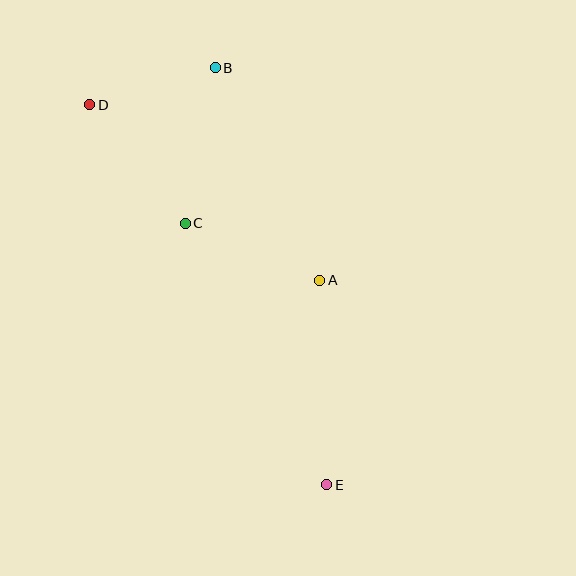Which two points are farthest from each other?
Points D and E are farthest from each other.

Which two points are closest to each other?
Points B and D are closest to each other.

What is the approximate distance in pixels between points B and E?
The distance between B and E is approximately 432 pixels.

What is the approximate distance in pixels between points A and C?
The distance between A and C is approximately 146 pixels.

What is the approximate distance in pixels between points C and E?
The distance between C and E is approximately 297 pixels.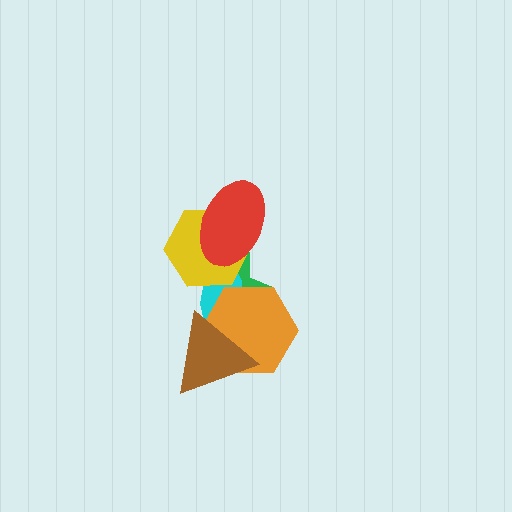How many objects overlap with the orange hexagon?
3 objects overlap with the orange hexagon.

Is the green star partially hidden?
Yes, it is partially covered by another shape.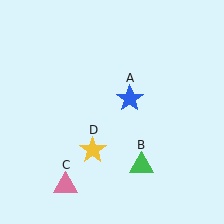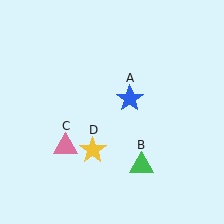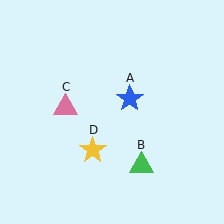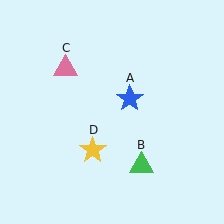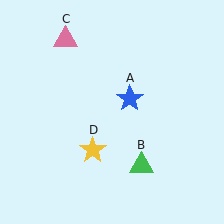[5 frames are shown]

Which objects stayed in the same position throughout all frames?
Blue star (object A) and green triangle (object B) and yellow star (object D) remained stationary.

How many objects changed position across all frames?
1 object changed position: pink triangle (object C).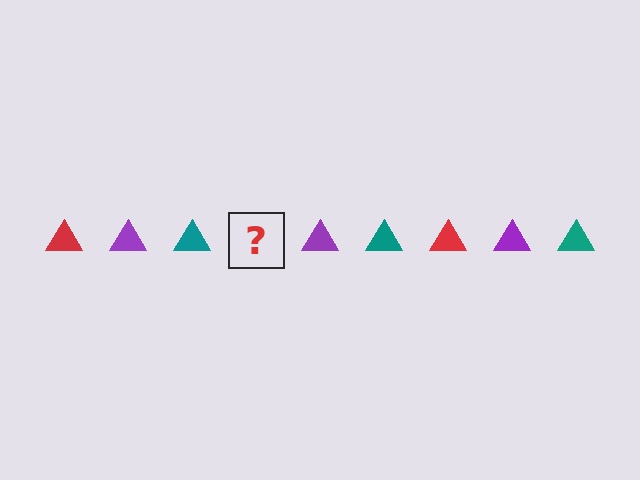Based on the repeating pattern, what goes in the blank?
The blank should be a red triangle.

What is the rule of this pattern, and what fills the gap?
The rule is that the pattern cycles through red, purple, teal triangles. The gap should be filled with a red triangle.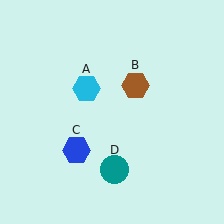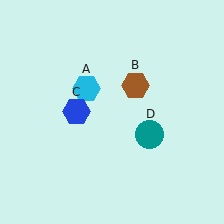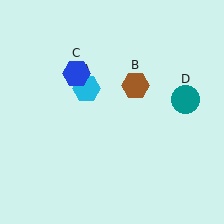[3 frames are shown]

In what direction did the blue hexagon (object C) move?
The blue hexagon (object C) moved up.